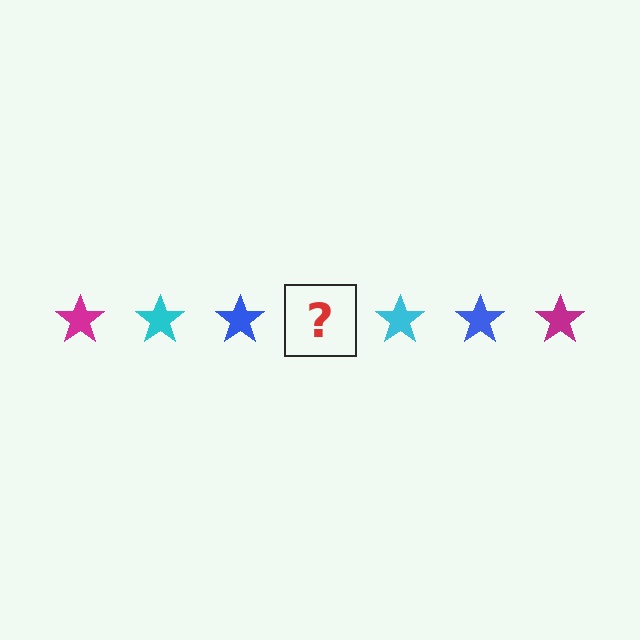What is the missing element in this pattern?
The missing element is a magenta star.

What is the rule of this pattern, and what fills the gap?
The rule is that the pattern cycles through magenta, cyan, blue stars. The gap should be filled with a magenta star.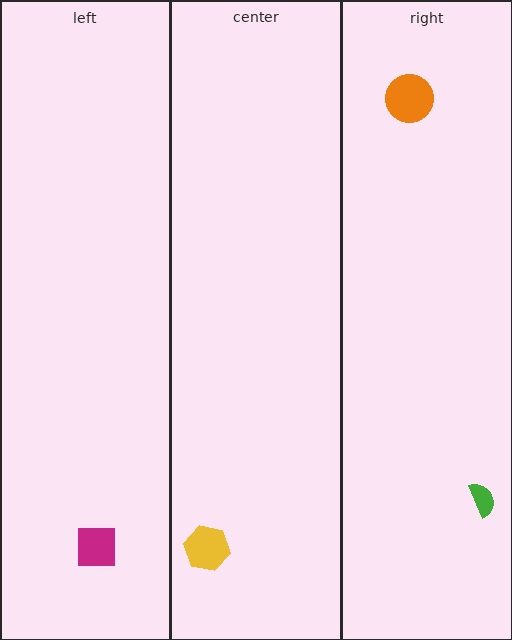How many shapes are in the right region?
2.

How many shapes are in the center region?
1.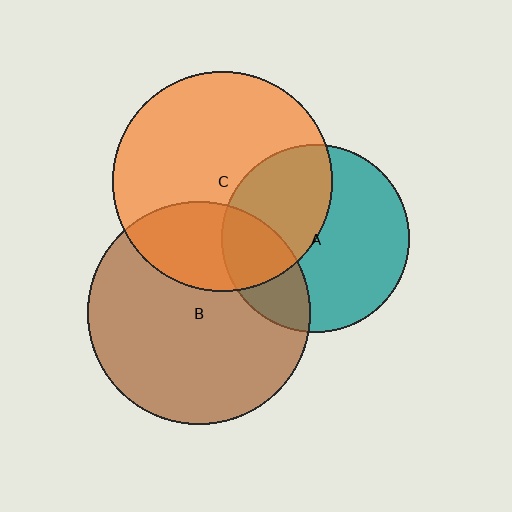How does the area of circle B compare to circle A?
Approximately 1.4 times.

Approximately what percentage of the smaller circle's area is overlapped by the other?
Approximately 30%.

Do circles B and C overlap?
Yes.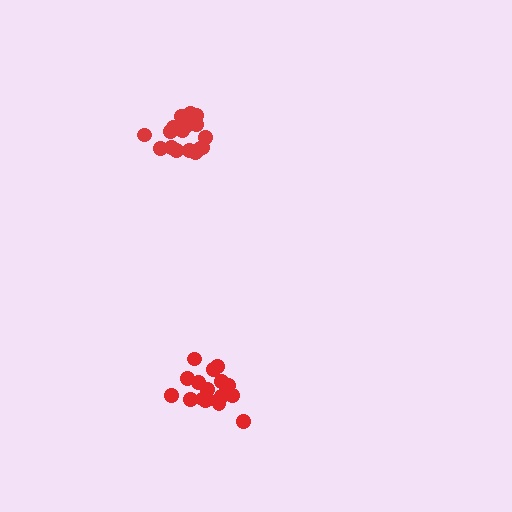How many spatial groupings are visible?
There are 2 spatial groupings.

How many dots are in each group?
Group 1: 17 dots, Group 2: 18 dots (35 total).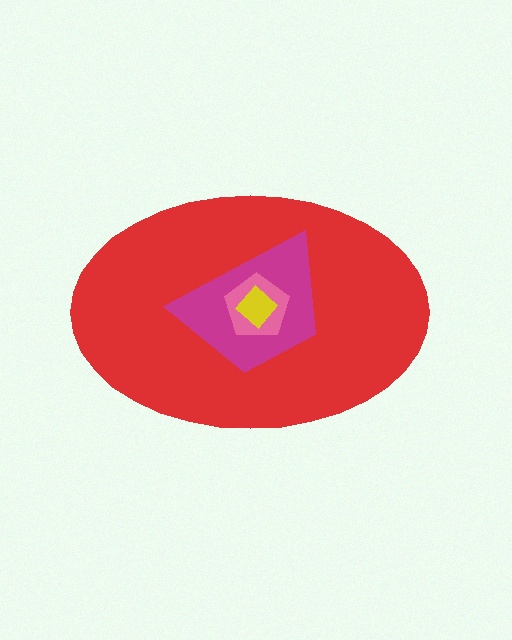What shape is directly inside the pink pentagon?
The yellow diamond.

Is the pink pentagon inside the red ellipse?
Yes.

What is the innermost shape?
The yellow diamond.